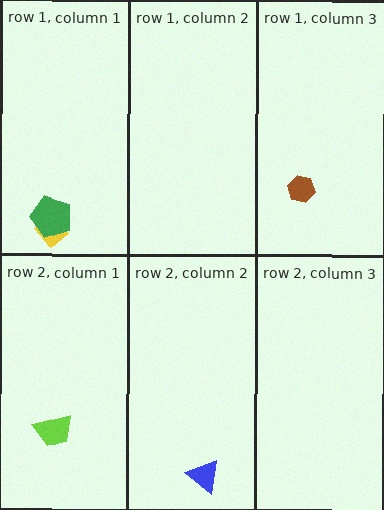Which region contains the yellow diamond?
The row 1, column 1 region.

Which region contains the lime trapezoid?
The row 2, column 1 region.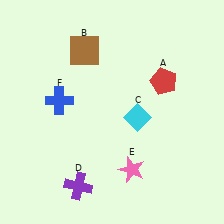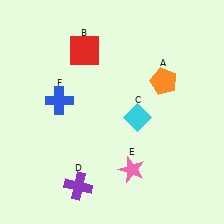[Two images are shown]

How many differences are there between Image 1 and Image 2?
There are 2 differences between the two images.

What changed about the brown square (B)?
In Image 1, B is brown. In Image 2, it changed to red.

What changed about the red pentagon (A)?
In Image 1, A is red. In Image 2, it changed to orange.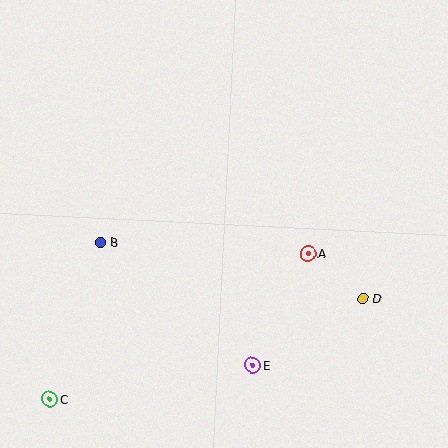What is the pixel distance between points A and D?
The distance between A and D is 71 pixels.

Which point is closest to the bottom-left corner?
Point C is closest to the bottom-left corner.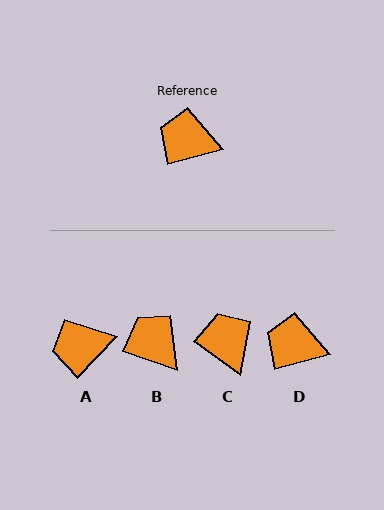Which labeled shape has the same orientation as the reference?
D.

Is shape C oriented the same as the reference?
No, it is off by about 51 degrees.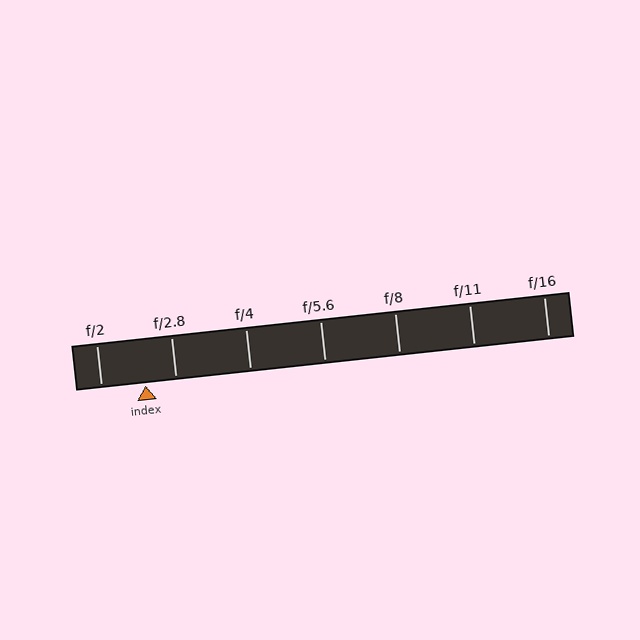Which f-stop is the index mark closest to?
The index mark is closest to f/2.8.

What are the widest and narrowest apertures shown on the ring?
The widest aperture shown is f/2 and the narrowest is f/16.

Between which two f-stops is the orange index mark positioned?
The index mark is between f/2 and f/2.8.